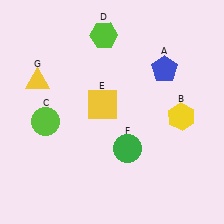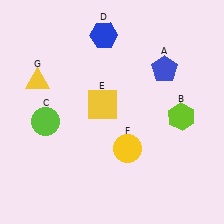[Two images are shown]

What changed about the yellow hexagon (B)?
In Image 1, B is yellow. In Image 2, it changed to lime.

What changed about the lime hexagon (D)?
In Image 1, D is lime. In Image 2, it changed to blue.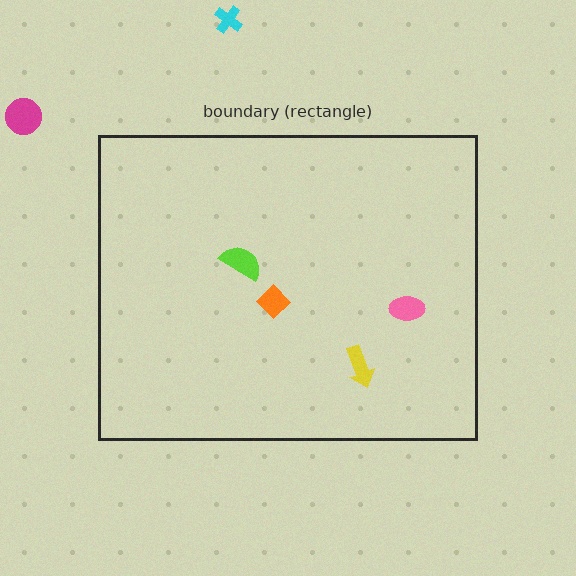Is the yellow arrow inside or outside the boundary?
Inside.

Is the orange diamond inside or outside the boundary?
Inside.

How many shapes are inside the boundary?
4 inside, 2 outside.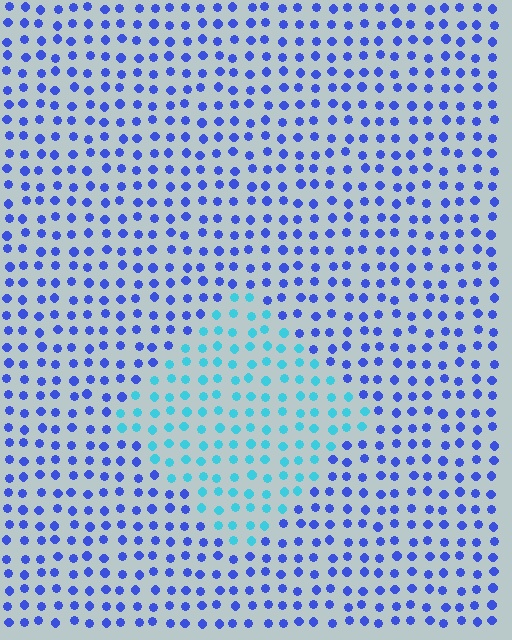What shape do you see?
I see a diamond.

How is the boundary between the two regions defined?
The boundary is defined purely by a slight shift in hue (about 45 degrees). Spacing, size, and orientation are identical on both sides.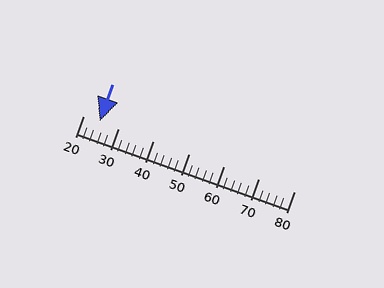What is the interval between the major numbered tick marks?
The major tick marks are spaced 10 units apart.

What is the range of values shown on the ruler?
The ruler shows values from 20 to 80.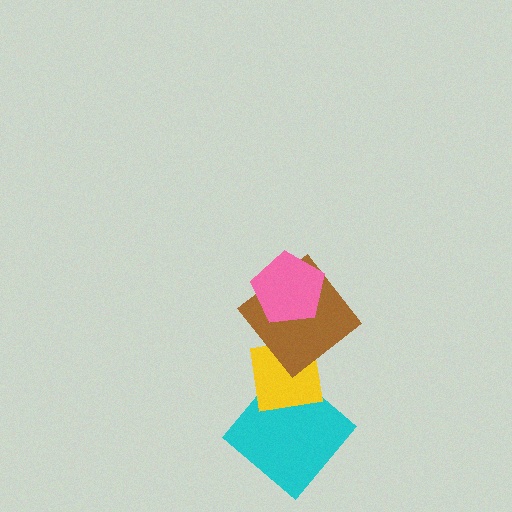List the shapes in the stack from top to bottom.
From top to bottom: the pink pentagon, the brown diamond, the yellow square, the cyan diamond.